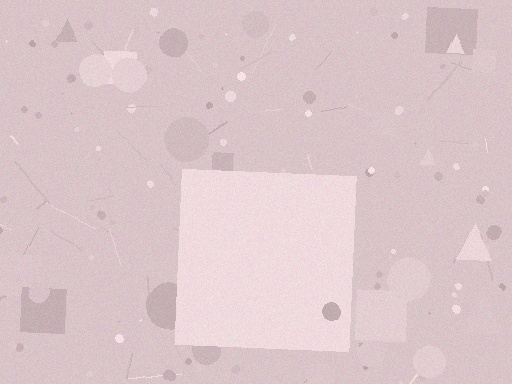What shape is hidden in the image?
A square is hidden in the image.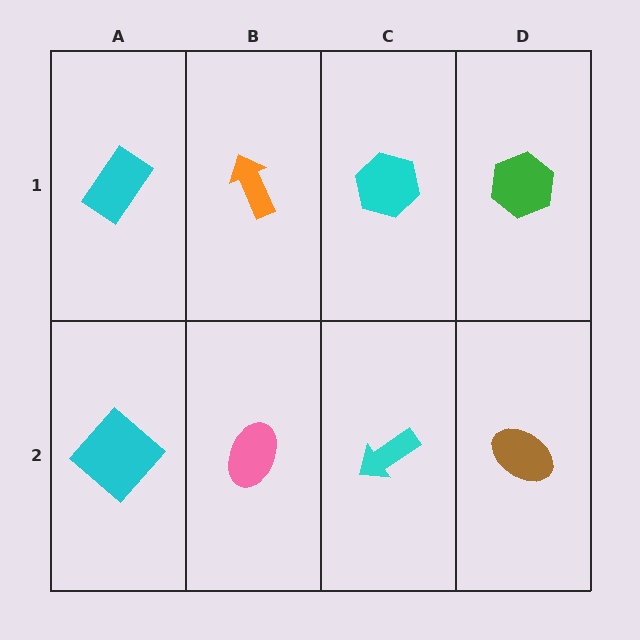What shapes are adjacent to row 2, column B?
An orange arrow (row 1, column B), a cyan diamond (row 2, column A), a cyan arrow (row 2, column C).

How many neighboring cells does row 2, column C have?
3.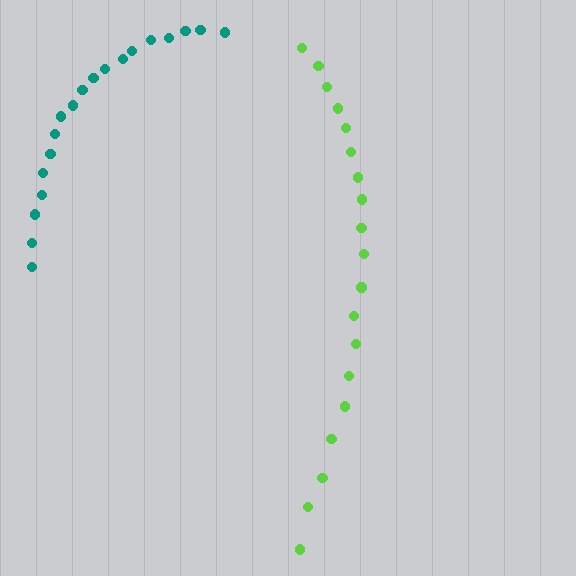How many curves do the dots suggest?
There are 2 distinct paths.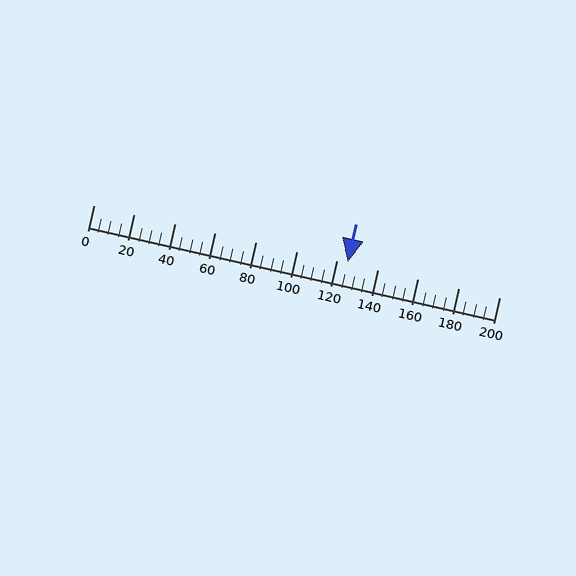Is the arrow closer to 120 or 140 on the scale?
The arrow is closer to 120.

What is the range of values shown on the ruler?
The ruler shows values from 0 to 200.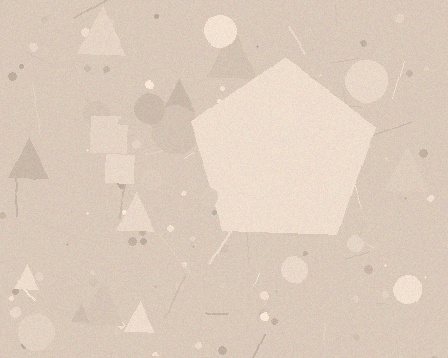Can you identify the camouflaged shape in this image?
The camouflaged shape is a pentagon.